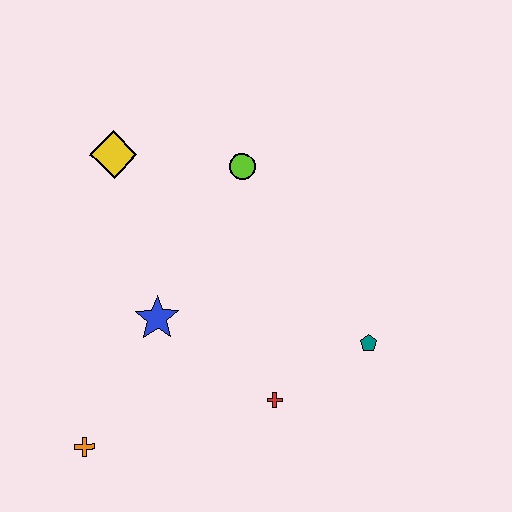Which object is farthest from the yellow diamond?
The teal pentagon is farthest from the yellow diamond.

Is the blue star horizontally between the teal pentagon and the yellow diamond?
Yes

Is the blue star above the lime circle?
No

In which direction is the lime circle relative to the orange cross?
The lime circle is above the orange cross.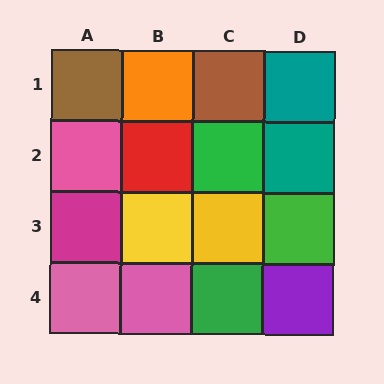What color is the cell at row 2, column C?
Green.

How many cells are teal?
2 cells are teal.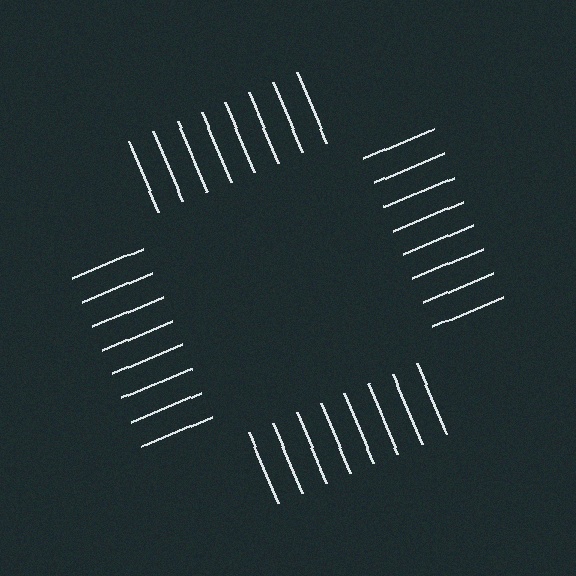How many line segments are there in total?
32 — 8 along each of the 4 edges.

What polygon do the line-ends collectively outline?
An illusory square — the line segments terminate on its edges but no continuous stroke is drawn.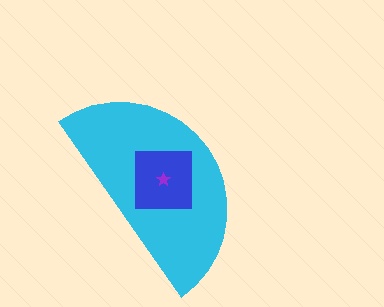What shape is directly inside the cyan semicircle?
The blue square.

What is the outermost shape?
The cyan semicircle.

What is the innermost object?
The purple star.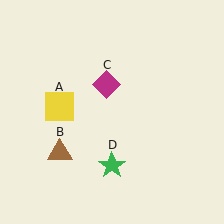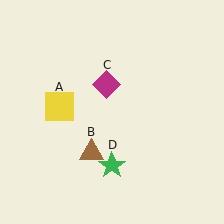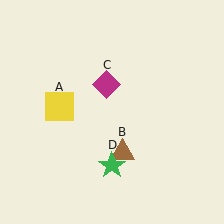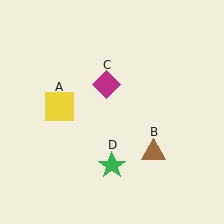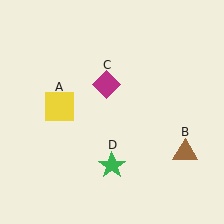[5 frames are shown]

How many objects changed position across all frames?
1 object changed position: brown triangle (object B).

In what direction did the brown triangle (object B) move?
The brown triangle (object B) moved right.